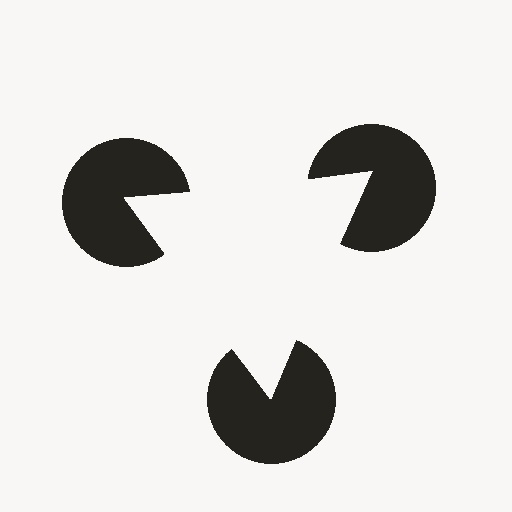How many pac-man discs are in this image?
There are 3 — one at each vertex of the illusory triangle.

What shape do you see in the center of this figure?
An illusory triangle — its edges are inferred from the aligned wedge cuts in the pac-man discs, not physically drawn.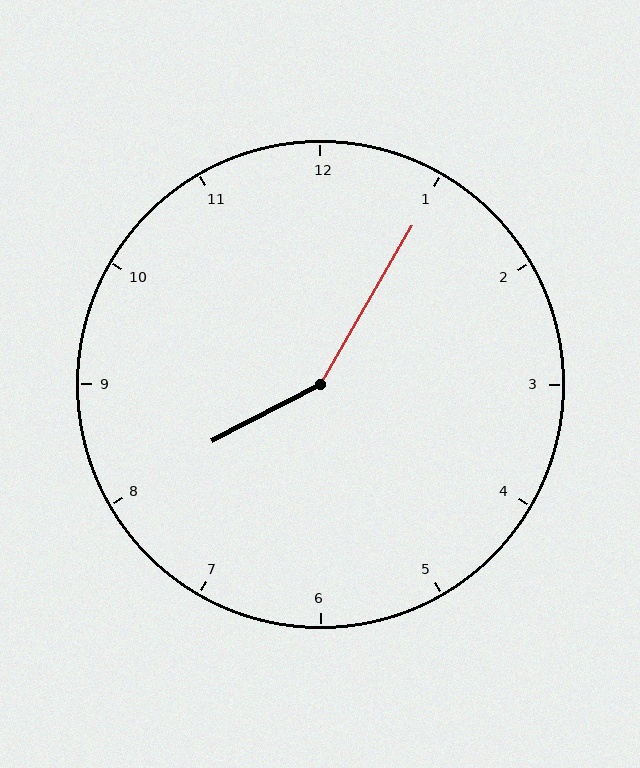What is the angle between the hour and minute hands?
Approximately 148 degrees.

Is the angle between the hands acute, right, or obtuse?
It is obtuse.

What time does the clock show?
8:05.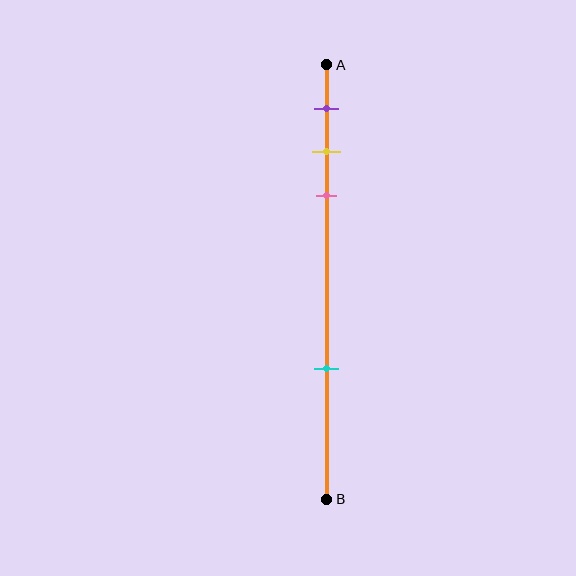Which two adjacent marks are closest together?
The yellow and pink marks are the closest adjacent pair.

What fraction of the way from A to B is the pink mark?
The pink mark is approximately 30% (0.3) of the way from A to B.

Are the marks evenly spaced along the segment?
No, the marks are not evenly spaced.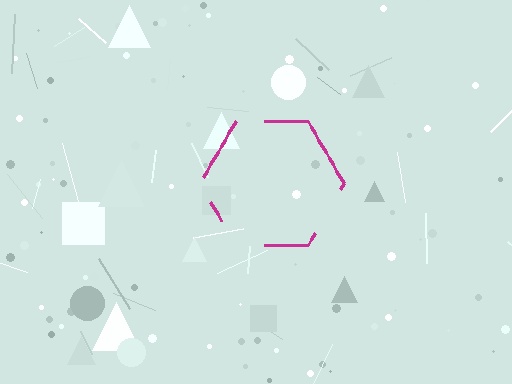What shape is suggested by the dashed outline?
The dashed outline suggests a hexagon.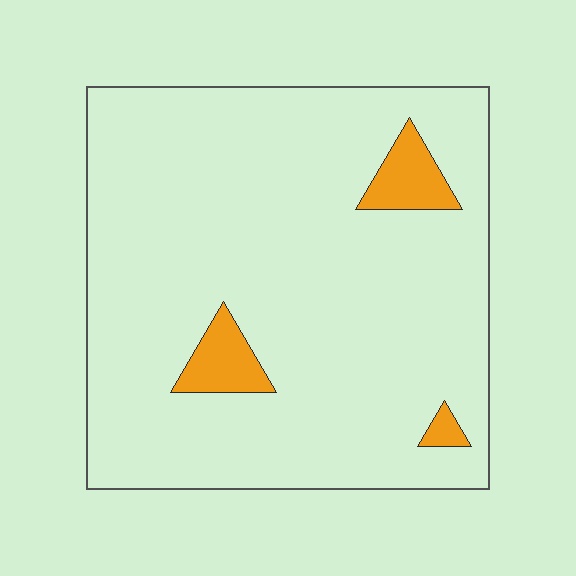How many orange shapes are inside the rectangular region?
3.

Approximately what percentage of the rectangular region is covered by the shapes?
Approximately 5%.